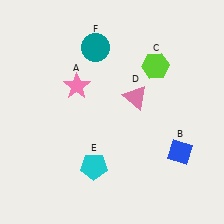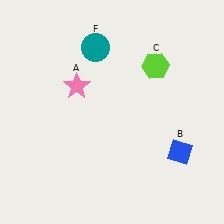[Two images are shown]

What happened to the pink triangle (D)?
The pink triangle (D) was removed in Image 2. It was in the top-right area of Image 1.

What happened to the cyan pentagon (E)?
The cyan pentagon (E) was removed in Image 2. It was in the bottom-left area of Image 1.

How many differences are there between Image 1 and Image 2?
There are 2 differences between the two images.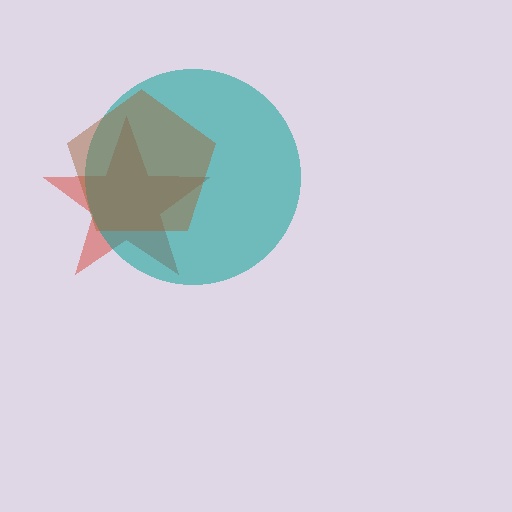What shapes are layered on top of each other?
The layered shapes are: a red star, a teal circle, a brown pentagon.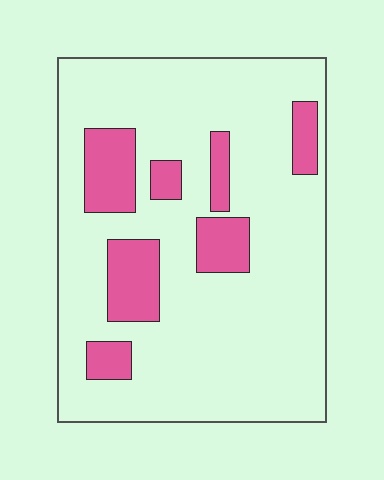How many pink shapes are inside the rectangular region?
7.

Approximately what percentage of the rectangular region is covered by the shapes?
Approximately 20%.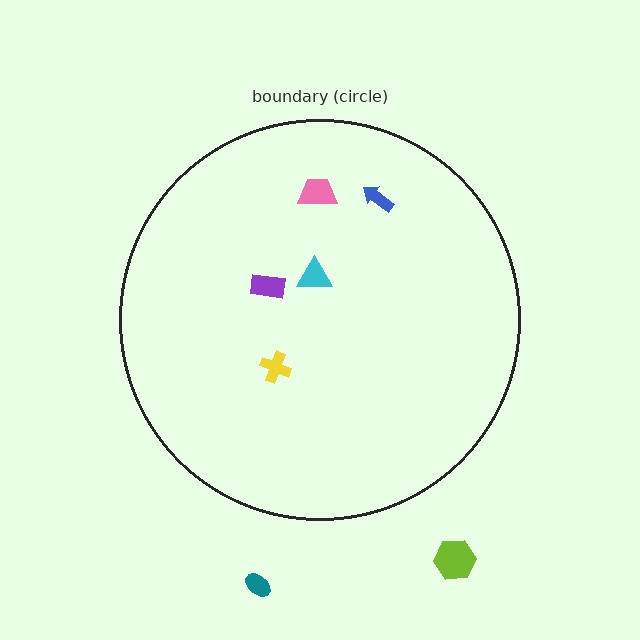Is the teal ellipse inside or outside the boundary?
Outside.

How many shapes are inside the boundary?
5 inside, 2 outside.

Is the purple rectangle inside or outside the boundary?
Inside.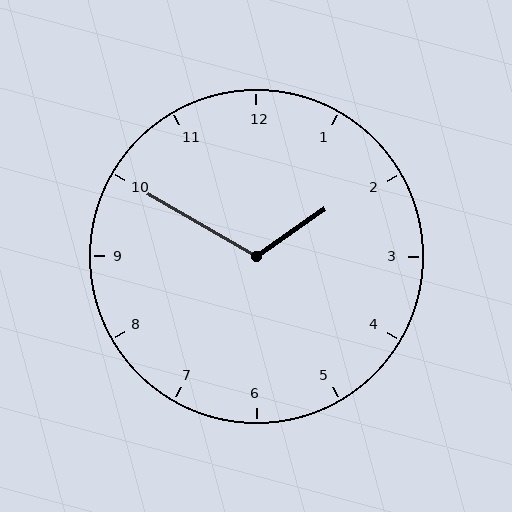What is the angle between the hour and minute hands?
Approximately 115 degrees.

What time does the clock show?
1:50.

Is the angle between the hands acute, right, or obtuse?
It is obtuse.